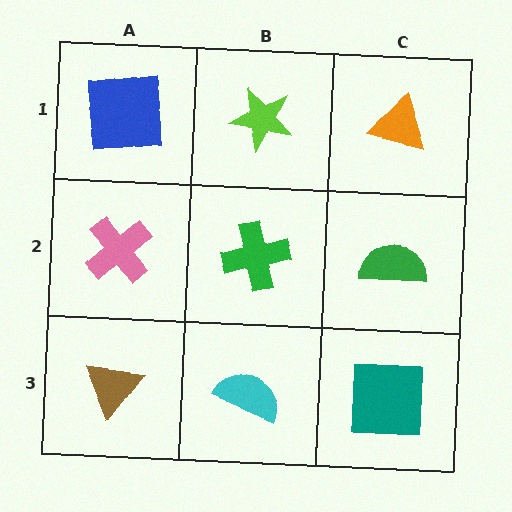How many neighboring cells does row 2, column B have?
4.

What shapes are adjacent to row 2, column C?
An orange triangle (row 1, column C), a teal square (row 3, column C), a green cross (row 2, column B).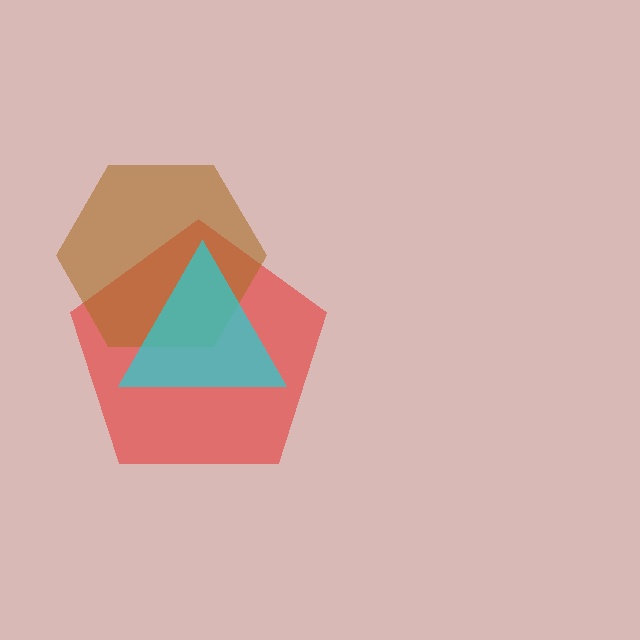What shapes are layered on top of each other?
The layered shapes are: a red pentagon, a brown hexagon, a cyan triangle.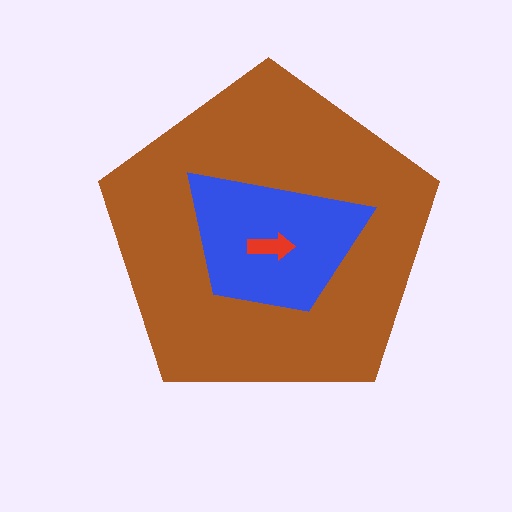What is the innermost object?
The red arrow.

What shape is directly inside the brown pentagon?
The blue trapezoid.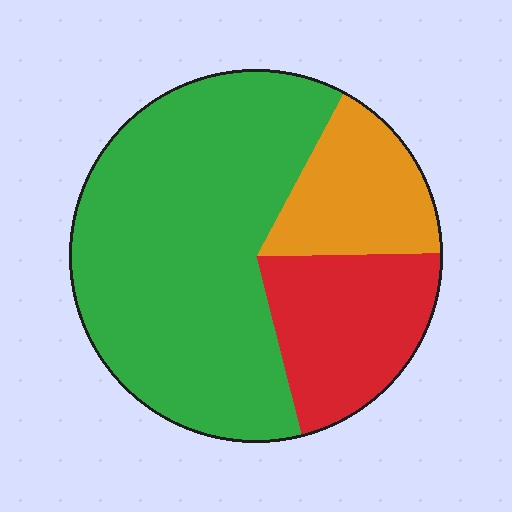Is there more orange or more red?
Red.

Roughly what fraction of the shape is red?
Red takes up between a sixth and a third of the shape.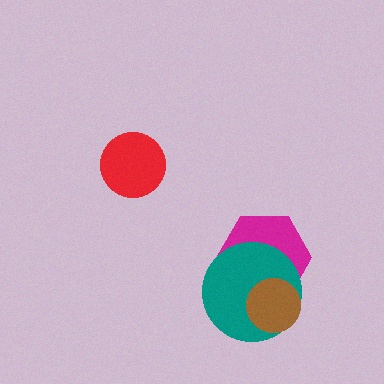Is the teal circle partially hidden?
Yes, it is partially covered by another shape.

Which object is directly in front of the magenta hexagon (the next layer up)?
The teal circle is directly in front of the magenta hexagon.